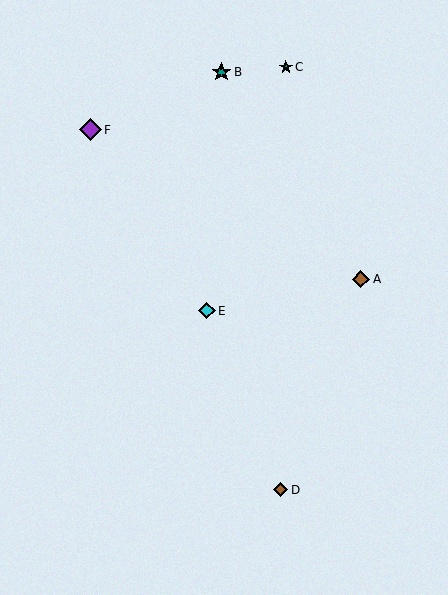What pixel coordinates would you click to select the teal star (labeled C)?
Click at (286, 67) to select the teal star C.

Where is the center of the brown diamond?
The center of the brown diamond is at (361, 279).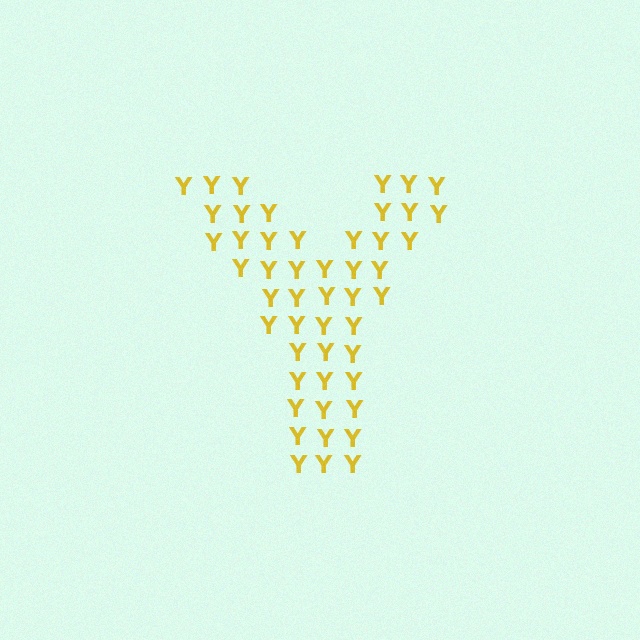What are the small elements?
The small elements are letter Y's.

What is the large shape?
The large shape is the letter Y.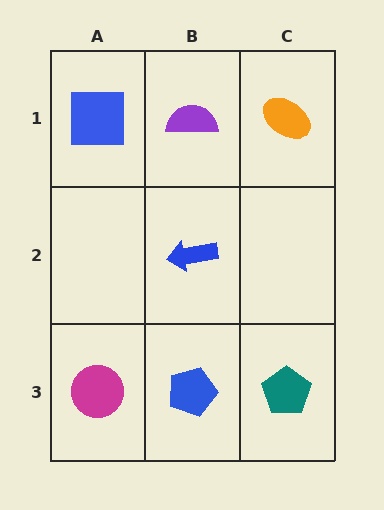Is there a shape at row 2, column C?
No, that cell is empty.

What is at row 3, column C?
A teal pentagon.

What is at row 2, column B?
A blue arrow.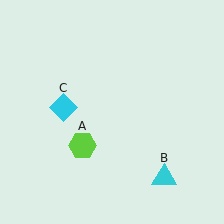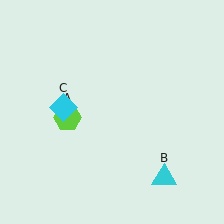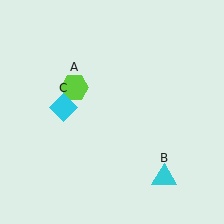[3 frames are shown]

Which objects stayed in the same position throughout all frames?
Cyan triangle (object B) and cyan diamond (object C) remained stationary.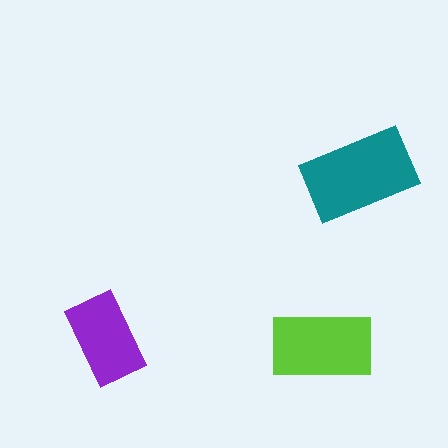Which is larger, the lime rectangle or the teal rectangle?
The teal one.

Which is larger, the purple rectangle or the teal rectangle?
The teal one.